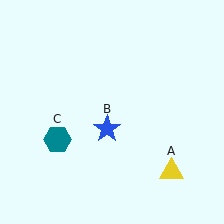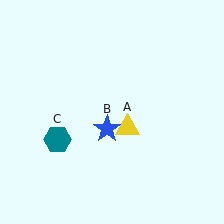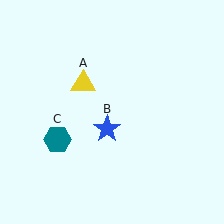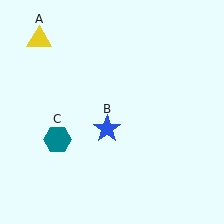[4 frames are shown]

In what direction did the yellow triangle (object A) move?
The yellow triangle (object A) moved up and to the left.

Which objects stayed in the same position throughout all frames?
Blue star (object B) and teal hexagon (object C) remained stationary.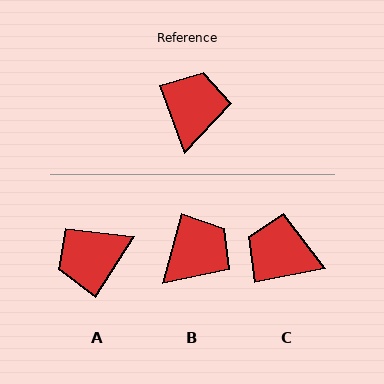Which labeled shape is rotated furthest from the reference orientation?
A, about 127 degrees away.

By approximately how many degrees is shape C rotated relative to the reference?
Approximately 82 degrees counter-clockwise.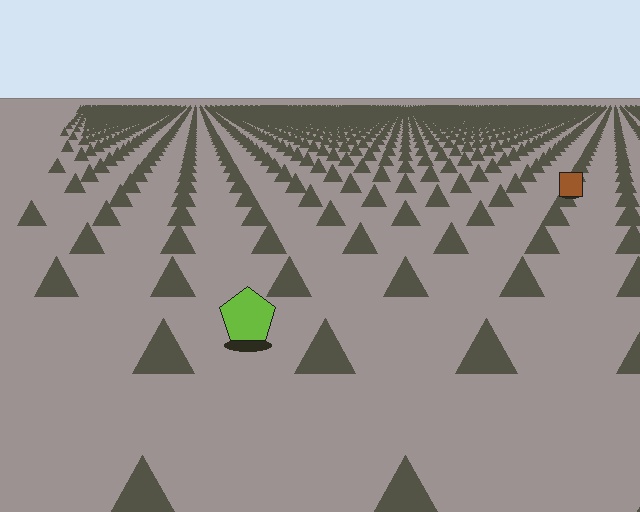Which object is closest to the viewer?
The lime pentagon is closest. The texture marks near it are larger and more spread out.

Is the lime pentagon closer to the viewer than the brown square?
Yes. The lime pentagon is closer — you can tell from the texture gradient: the ground texture is coarser near it.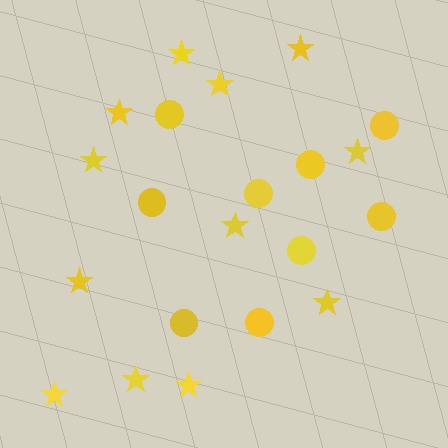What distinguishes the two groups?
There are 2 groups: one group of stars (12) and one group of circles (9).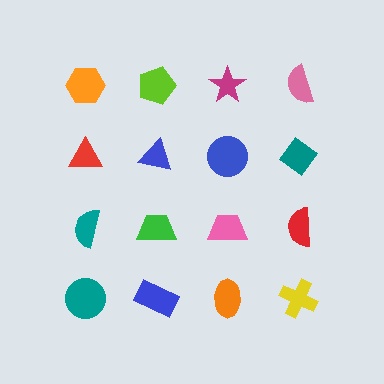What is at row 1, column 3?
A magenta star.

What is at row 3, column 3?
A pink trapezoid.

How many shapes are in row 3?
4 shapes.